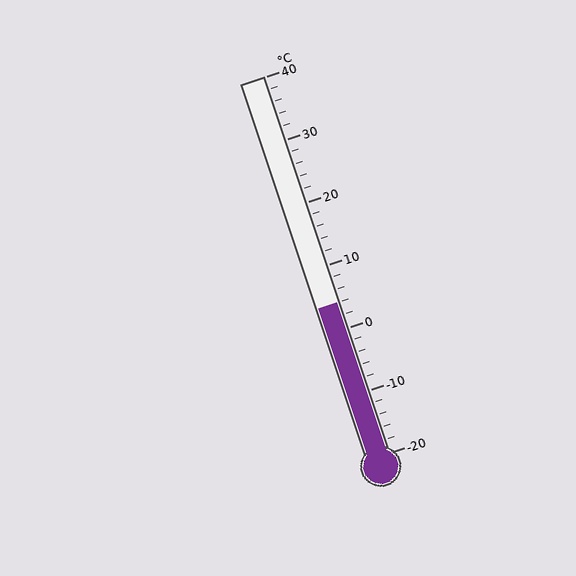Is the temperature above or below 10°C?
The temperature is below 10°C.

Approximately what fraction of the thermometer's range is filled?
The thermometer is filled to approximately 40% of its range.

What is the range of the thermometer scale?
The thermometer scale ranges from -20°C to 40°C.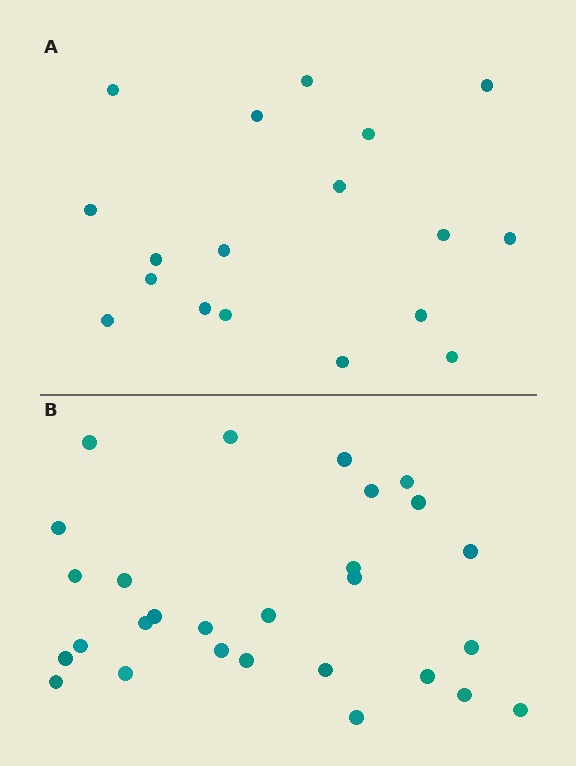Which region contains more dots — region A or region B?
Region B (the bottom region) has more dots.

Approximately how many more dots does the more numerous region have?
Region B has roughly 10 or so more dots than region A.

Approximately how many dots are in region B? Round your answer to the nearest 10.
About 30 dots. (The exact count is 28, which rounds to 30.)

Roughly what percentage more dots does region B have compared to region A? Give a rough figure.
About 55% more.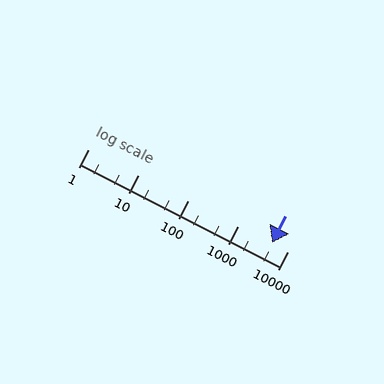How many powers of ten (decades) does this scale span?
The scale spans 4 decades, from 1 to 10000.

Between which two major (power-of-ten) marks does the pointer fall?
The pointer is between 1000 and 10000.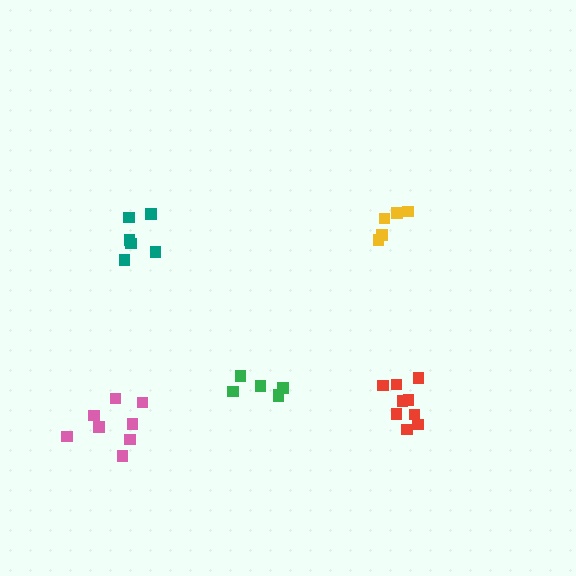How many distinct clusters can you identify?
There are 5 distinct clusters.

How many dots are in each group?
Group 1: 6 dots, Group 2: 8 dots, Group 3: 9 dots, Group 4: 6 dots, Group 5: 5 dots (34 total).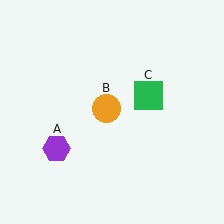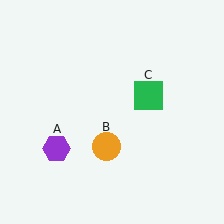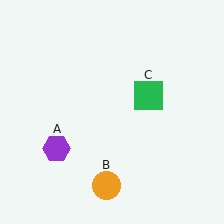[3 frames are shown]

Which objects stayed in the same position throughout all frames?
Purple hexagon (object A) and green square (object C) remained stationary.